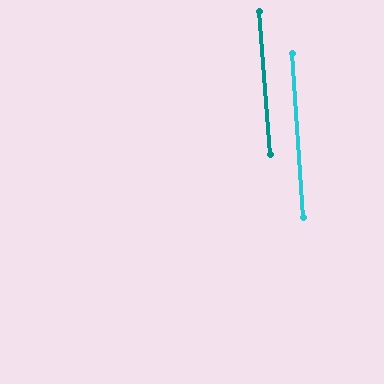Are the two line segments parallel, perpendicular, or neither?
Parallel — their directions differ by only 0.6°.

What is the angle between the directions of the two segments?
Approximately 1 degree.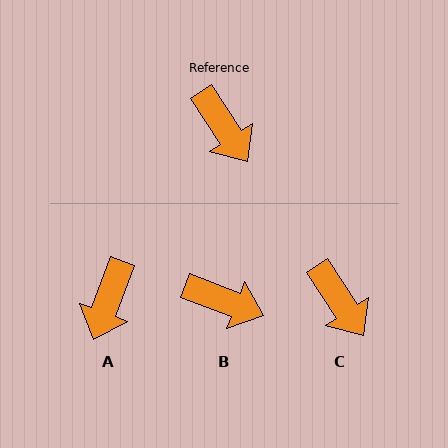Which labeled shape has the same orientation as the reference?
C.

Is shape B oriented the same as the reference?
No, it is off by about 35 degrees.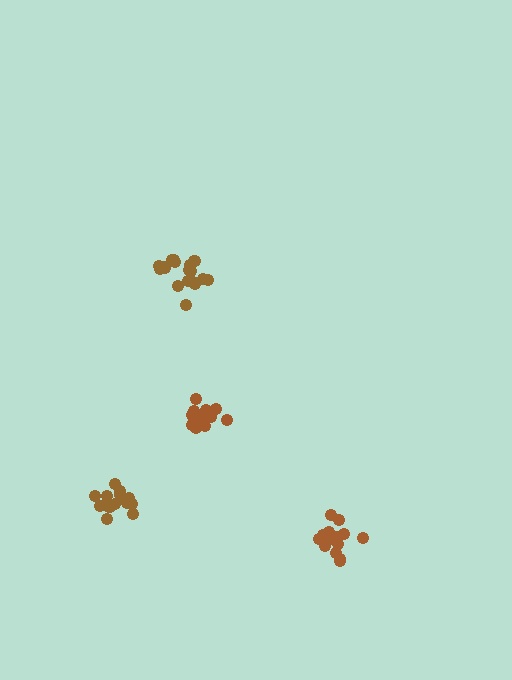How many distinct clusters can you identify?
There are 4 distinct clusters.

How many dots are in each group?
Group 1: 18 dots, Group 2: 14 dots, Group 3: 16 dots, Group 4: 16 dots (64 total).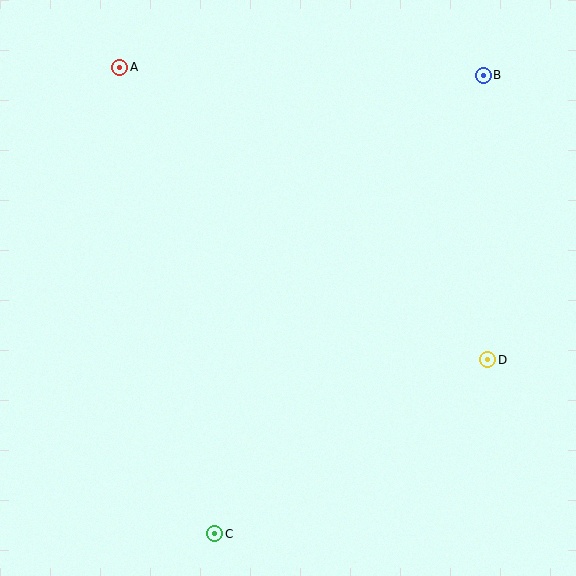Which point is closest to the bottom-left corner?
Point C is closest to the bottom-left corner.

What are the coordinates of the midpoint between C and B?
The midpoint between C and B is at (349, 305).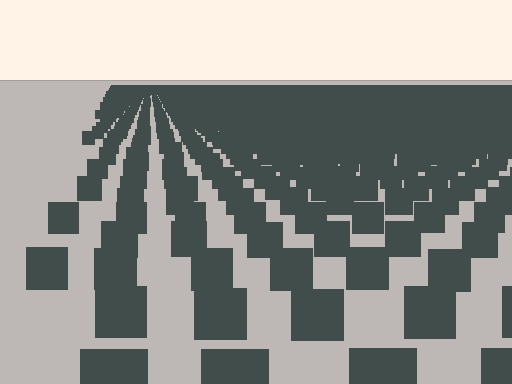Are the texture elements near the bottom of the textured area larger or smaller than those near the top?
Larger. Near the bottom, elements are closer to the viewer and appear at a bigger on-screen size.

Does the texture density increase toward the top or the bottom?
Density increases toward the top.